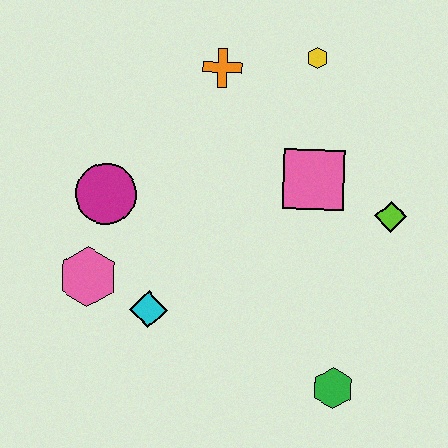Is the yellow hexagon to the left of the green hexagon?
Yes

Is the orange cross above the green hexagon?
Yes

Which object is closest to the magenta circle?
The pink hexagon is closest to the magenta circle.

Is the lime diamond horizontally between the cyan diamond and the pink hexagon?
No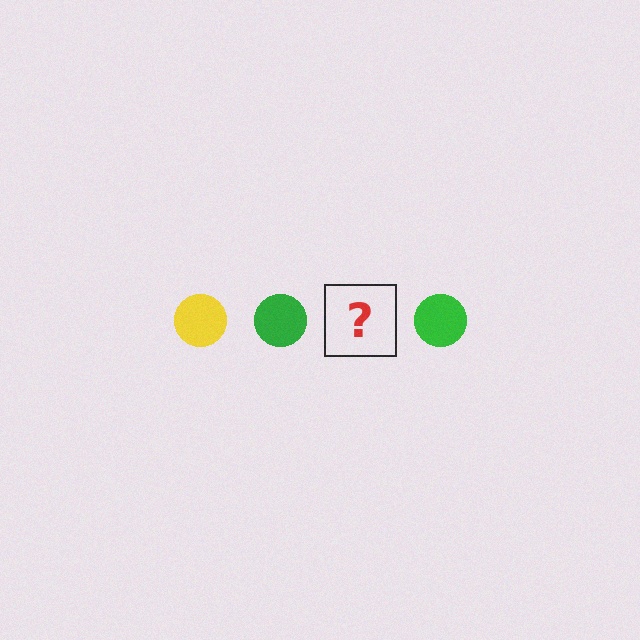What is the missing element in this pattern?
The missing element is a yellow circle.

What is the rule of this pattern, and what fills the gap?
The rule is that the pattern cycles through yellow, green circles. The gap should be filled with a yellow circle.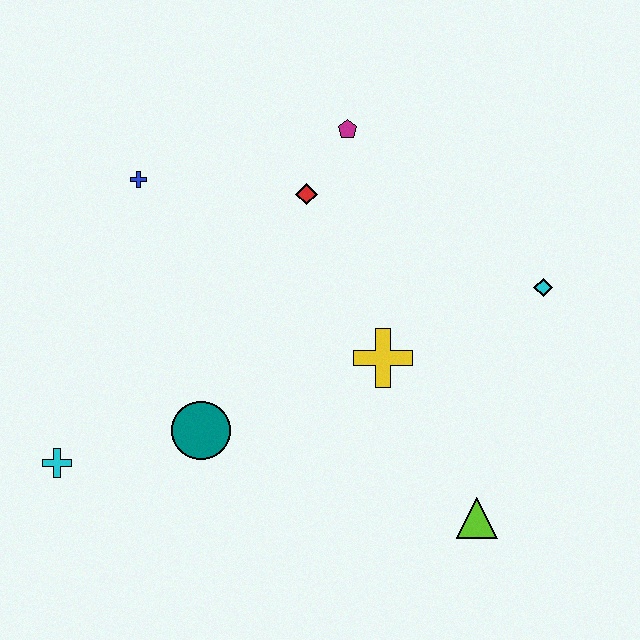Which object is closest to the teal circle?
The cyan cross is closest to the teal circle.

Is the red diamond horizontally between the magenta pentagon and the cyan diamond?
No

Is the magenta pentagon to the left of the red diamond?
No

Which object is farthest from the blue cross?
The lime triangle is farthest from the blue cross.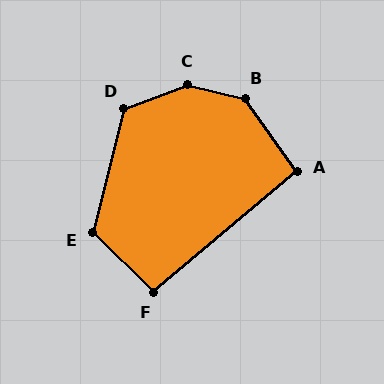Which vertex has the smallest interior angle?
A, at approximately 94 degrees.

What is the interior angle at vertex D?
Approximately 125 degrees (obtuse).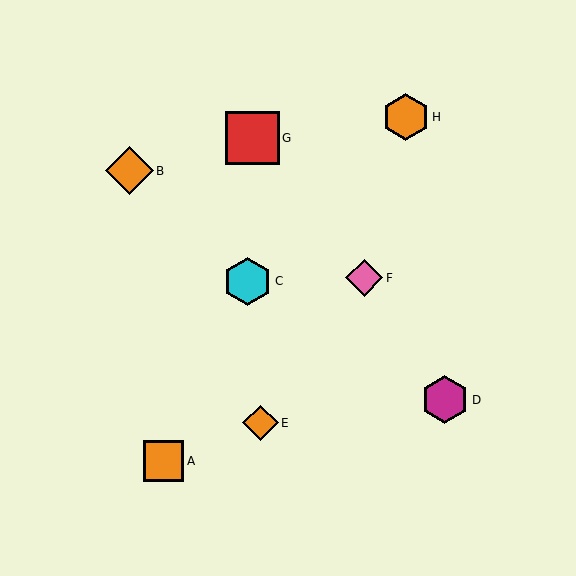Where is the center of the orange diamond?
The center of the orange diamond is at (261, 423).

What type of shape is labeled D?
Shape D is a magenta hexagon.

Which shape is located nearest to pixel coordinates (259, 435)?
The orange diamond (labeled E) at (261, 423) is nearest to that location.